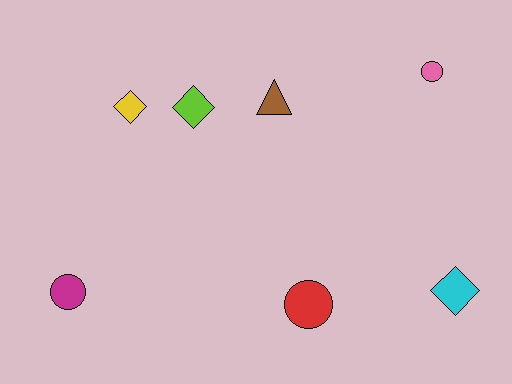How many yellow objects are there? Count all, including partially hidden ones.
There is 1 yellow object.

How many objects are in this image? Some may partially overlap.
There are 7 objects.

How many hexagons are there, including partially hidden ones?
There are no hexagons.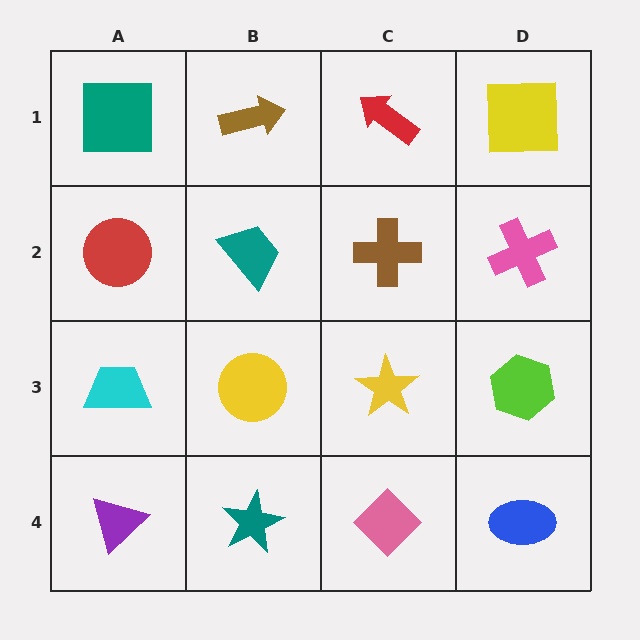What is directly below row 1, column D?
A pink cross.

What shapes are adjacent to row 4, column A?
A cyan trapezoid (row 3, column A), a teal star (row 4, column B).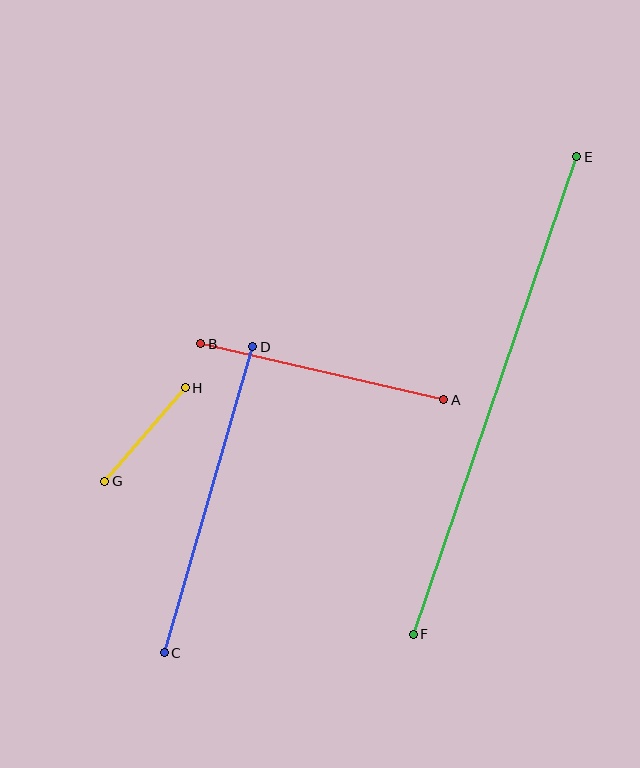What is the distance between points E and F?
The distance is approximately 505 pixels.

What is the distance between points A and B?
The distance is approximately 249 pixels.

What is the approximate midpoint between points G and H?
The midpoint is at approximately (145, 435) pixels.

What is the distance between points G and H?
The distance is approximately 123 pixels.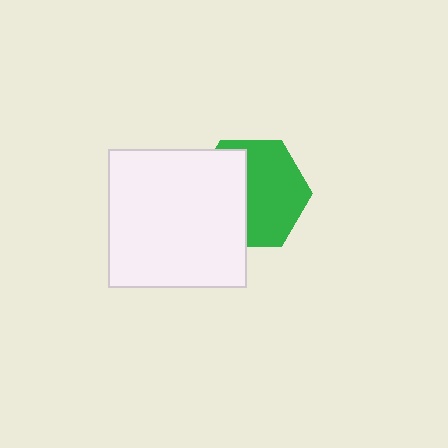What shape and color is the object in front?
The object in front is a white square.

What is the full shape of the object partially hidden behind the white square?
The partially hidden object is a green hexagon.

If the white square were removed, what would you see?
You would see the complete green hexagon.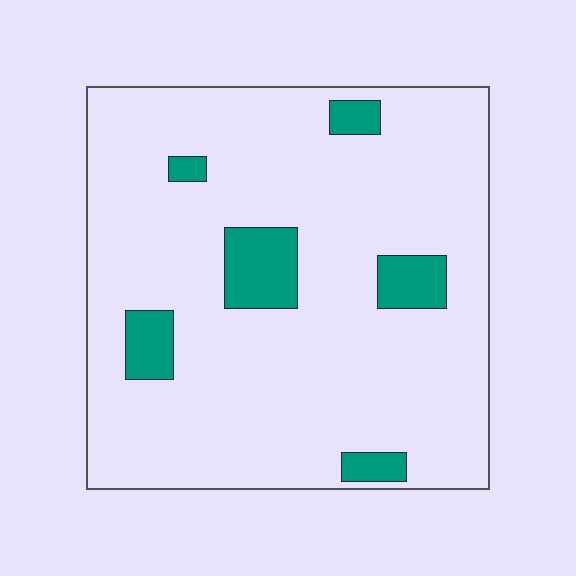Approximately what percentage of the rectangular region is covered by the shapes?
Approximately 10%.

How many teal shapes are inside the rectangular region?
6.